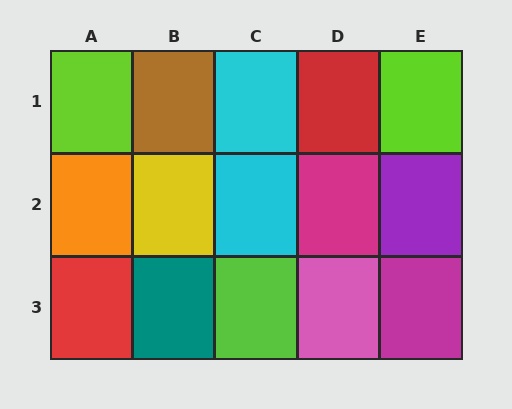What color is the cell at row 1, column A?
Lime.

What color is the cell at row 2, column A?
Orange.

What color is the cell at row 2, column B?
Yellow.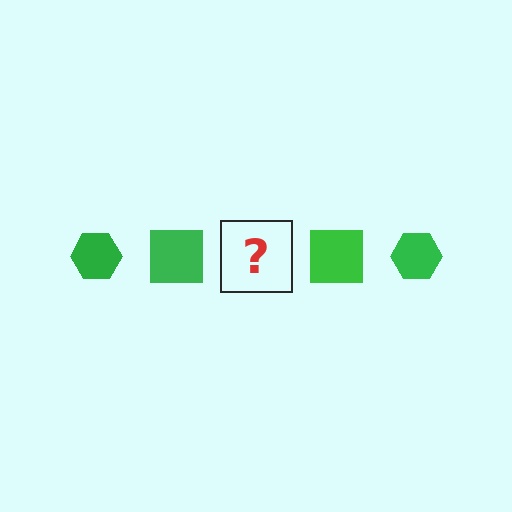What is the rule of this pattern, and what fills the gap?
The rule is that the pattern cycles through hexagon, square shapes in green. The gap should be filled with a green hexagon.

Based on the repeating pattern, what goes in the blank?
The blank should be a green hexagon.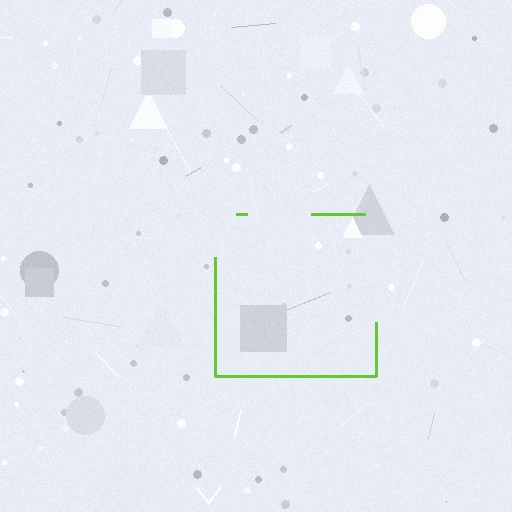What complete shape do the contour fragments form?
The contour fragments form a square.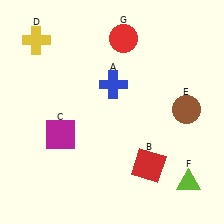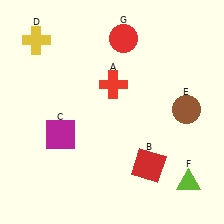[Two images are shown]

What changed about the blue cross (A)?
In Image 1, A is blue. In Image 2, it changed to red.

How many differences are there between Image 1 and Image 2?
There is 1 difference between the two images.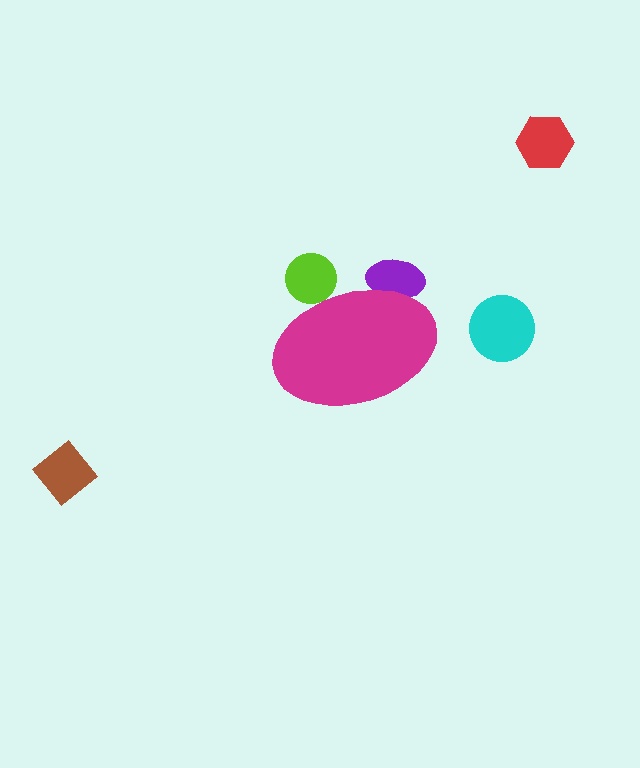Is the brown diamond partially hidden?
No, the brown diamond is fully visible.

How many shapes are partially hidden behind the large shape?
2 shapes are partially hidden.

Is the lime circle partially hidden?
Yes, the lime circle is partially hidden behind the magenta ellipse.